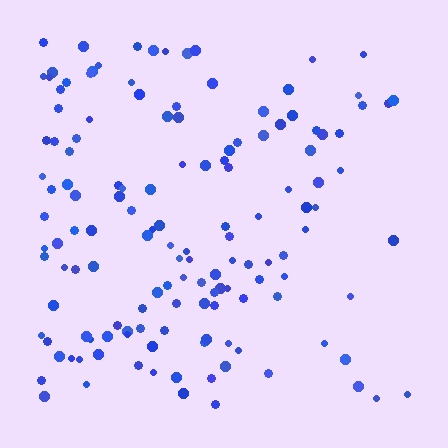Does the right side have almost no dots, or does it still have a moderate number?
Still a moderate number, just noticeably fewer than the left.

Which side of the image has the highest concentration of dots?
The left.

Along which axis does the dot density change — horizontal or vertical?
Horizontal.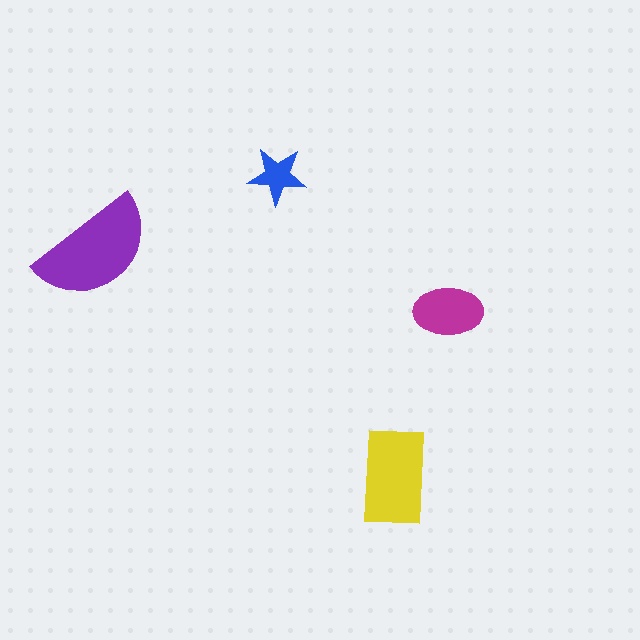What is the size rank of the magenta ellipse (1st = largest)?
3rd.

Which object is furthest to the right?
The magenta ellipse is rightmost.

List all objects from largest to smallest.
The purple semicircle, the yellow rectangle, the magenta ellipse, the blue star.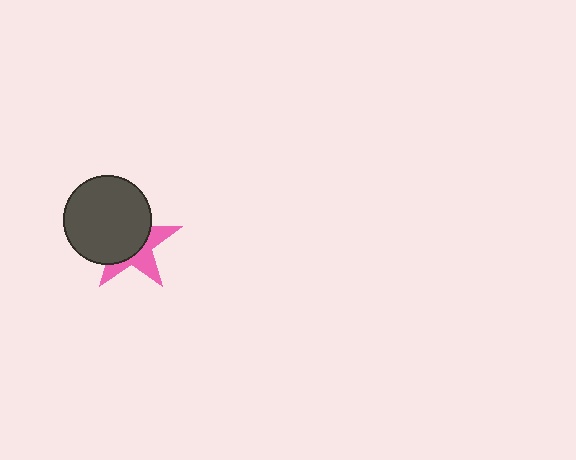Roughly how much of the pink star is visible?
A small part of it is visible (roughly 40%).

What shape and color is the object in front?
The object in front is a dark gray circle.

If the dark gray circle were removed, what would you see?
You would see the complete pink star.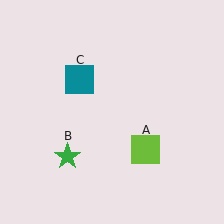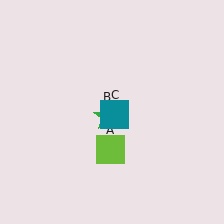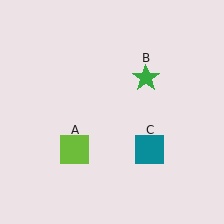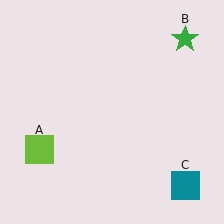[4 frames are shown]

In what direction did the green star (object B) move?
The green star (object B) moved up and to the right.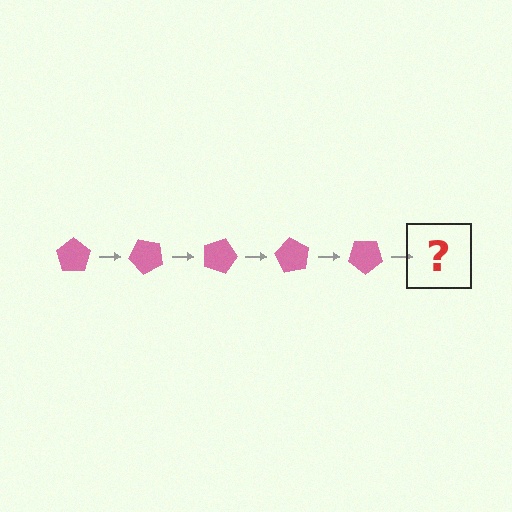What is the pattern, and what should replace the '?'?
The pattern is that the pentagon rotates 45 degrees each step. The '?' should be a pink pentagon rotated 225 degrees.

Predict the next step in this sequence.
The next step is a pink pentagon rotated 225 degrees.